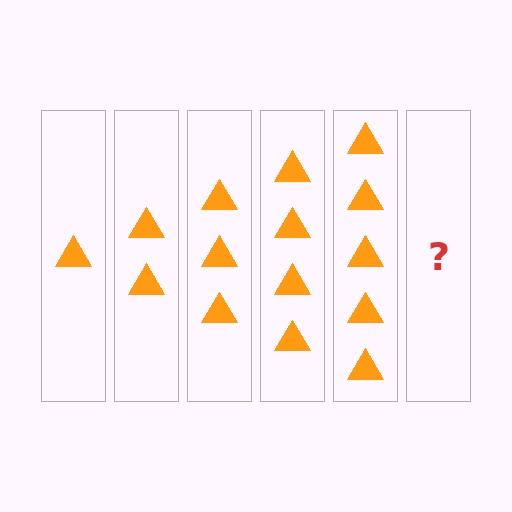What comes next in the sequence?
The next element should be 6 triangles.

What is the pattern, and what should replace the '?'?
The pattern is that each step adds one more triangle. The '?' should be 6 triangles.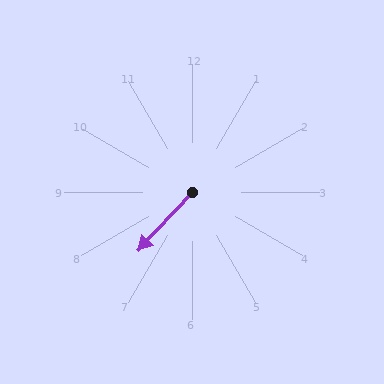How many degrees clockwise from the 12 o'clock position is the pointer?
Approximately 223 degrees.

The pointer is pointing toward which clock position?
Roughly 7 o'clock.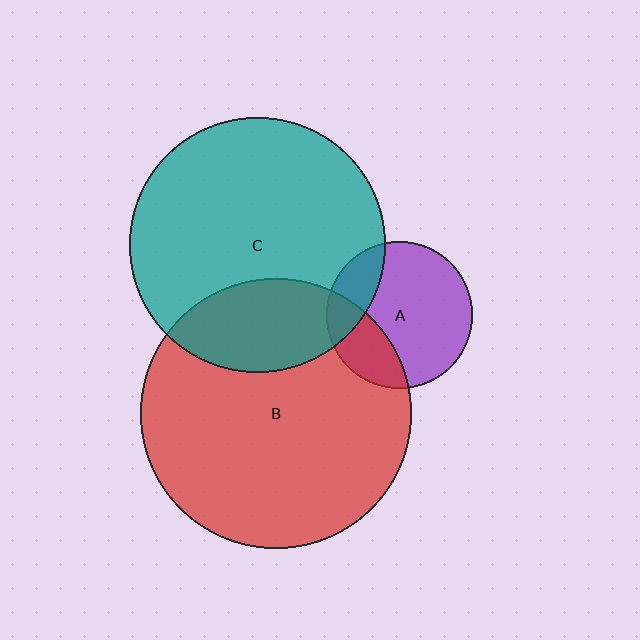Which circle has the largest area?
Circle B (red).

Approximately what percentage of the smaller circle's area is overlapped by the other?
Approximately 20%.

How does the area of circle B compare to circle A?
Approximately 3.4 times.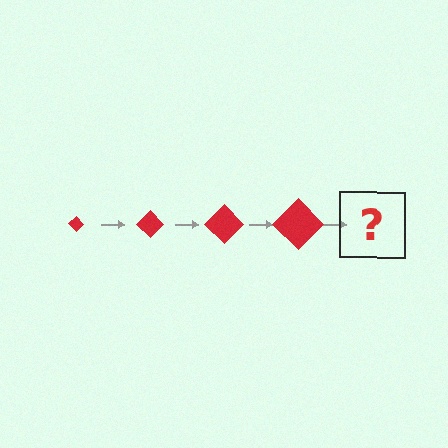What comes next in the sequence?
The next element should be a red diamond, larger than the previous one.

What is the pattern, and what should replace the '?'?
The pattern is that the diamond gets progressively larger each step. The '?' should be a red diamond, larger than the previous one.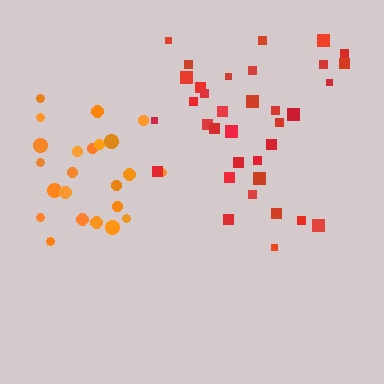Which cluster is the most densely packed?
Red.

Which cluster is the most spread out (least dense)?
Orange.